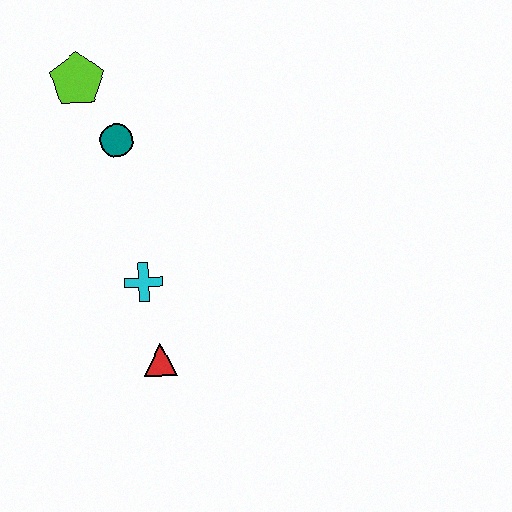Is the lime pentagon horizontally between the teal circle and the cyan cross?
No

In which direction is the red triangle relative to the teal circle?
The red triangle is below the teal circle.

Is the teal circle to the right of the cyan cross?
No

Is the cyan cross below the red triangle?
No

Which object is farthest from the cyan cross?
The lime pentagon is farthest from the cyan cross.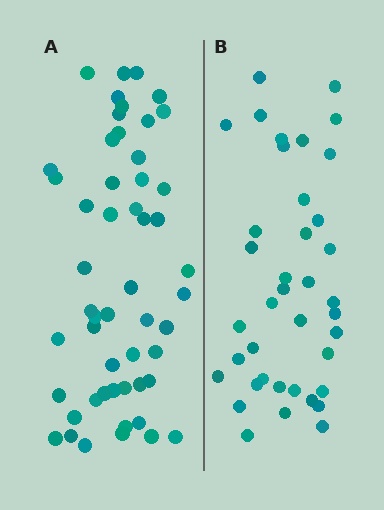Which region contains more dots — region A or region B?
Region A (the left region) has more dots.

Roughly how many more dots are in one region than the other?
Region A has approximately 15 more dots than region B.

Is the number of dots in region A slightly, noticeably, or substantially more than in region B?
Region A has noticeably more, but not dramatically so. The ratio is roughly 1.3 to 1.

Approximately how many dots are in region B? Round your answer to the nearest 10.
About 40 dots. (The exact count is 39, which rounds to 40.)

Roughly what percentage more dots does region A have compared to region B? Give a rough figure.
About 35% more.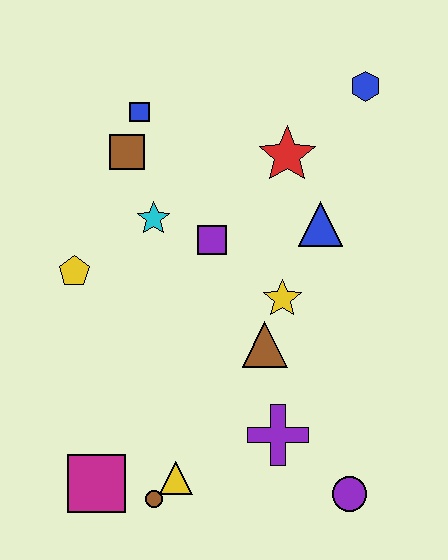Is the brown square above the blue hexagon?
No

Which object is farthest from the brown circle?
The blue hexagon is farthest from the brown circle.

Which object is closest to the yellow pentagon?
The cyan star is closest to the yellow pentagon.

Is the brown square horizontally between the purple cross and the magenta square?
Yes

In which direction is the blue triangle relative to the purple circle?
The blue triangle is above the purple circle.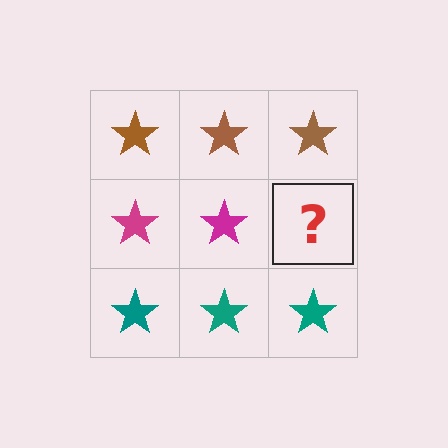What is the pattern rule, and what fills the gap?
The rule is that each row has a consistent color. The gap should be filled with a magenta star.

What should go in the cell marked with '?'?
The missing cell should contain a magenta star.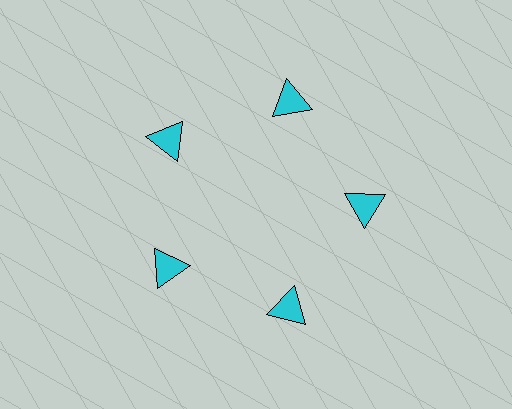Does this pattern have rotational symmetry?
Yes, this pattern has 5-fold rotational symmetry. It looks the same after rotating 72 degrees around the center.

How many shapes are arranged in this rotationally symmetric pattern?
There are 5 shapes, arranged in 5 groups of 1.